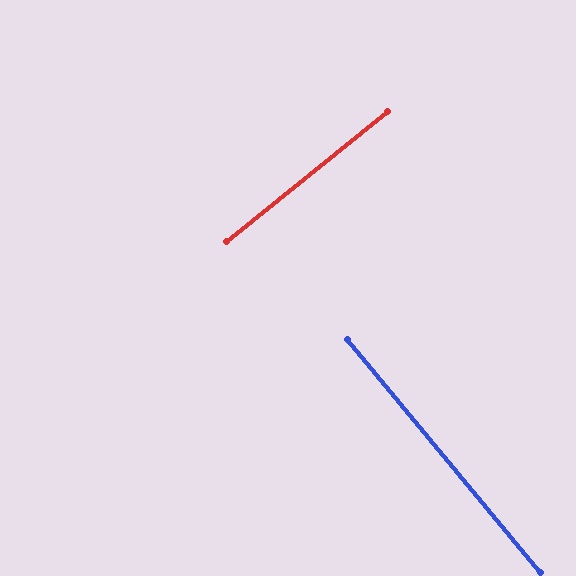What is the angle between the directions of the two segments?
Approximately 89 degrees.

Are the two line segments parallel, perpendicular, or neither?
Perpendicular — they meet at approximately 89°.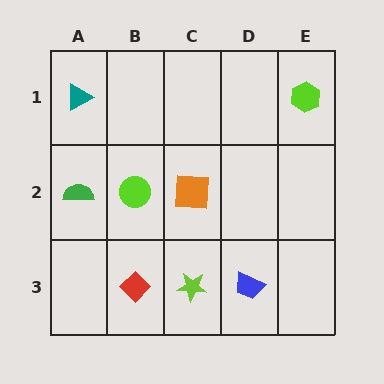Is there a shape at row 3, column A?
No, that cell is empty.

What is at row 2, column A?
A green semicircle.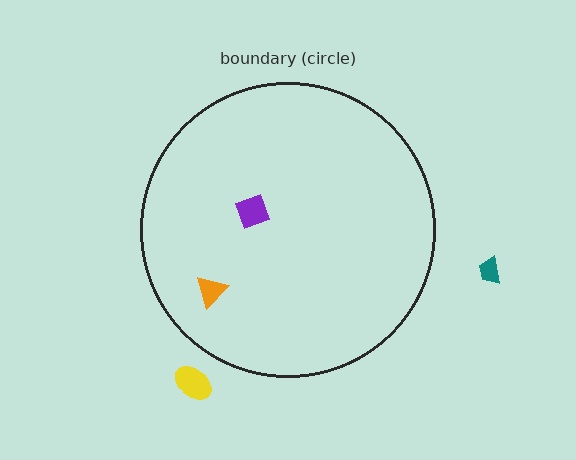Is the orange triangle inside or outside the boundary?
Inside.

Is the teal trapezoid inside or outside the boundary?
Outside.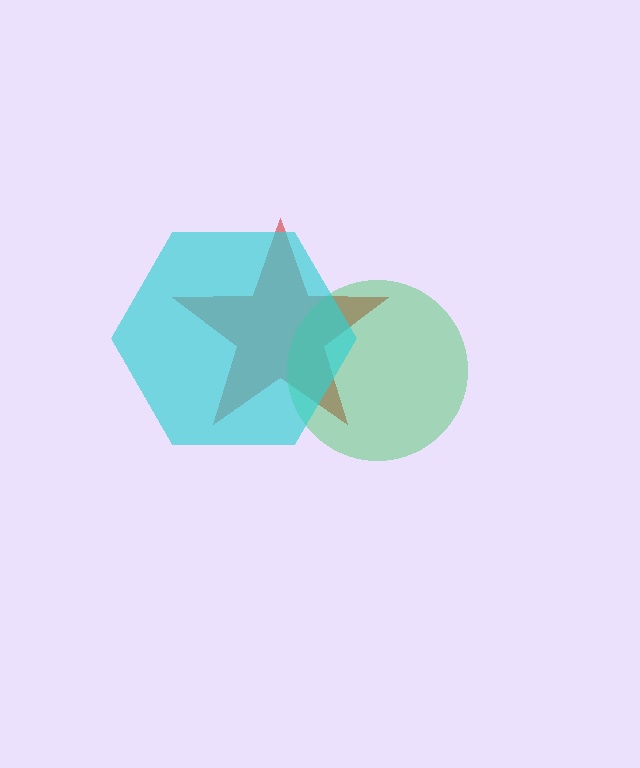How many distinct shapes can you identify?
There are 3 distinct shapes: a red star, a green circle, a cyan hexagon.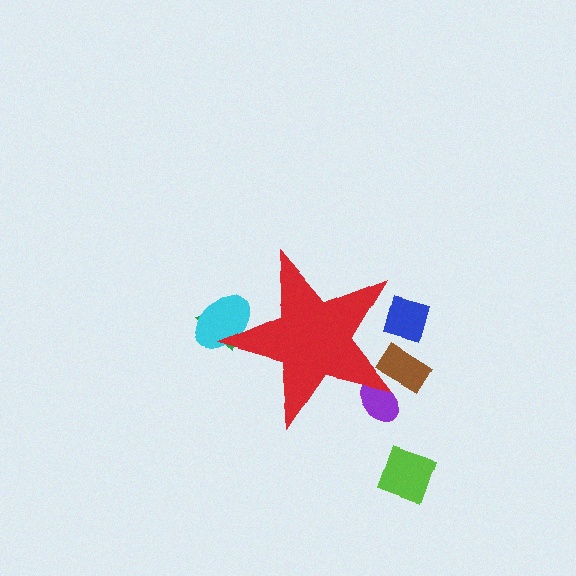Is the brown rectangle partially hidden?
Yes, the brown rectangle is partially hidden behind the red star.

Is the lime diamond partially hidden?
No, the lime diamond is fully visible.